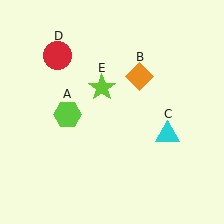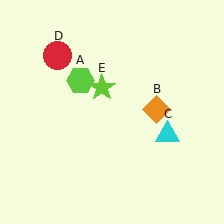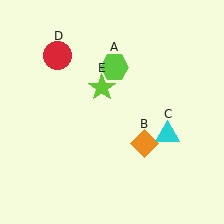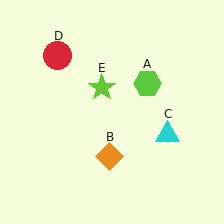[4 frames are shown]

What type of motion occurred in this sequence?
The lime hexagon (object A), orange diamond (object B) rotated clockwise around the center of the scene.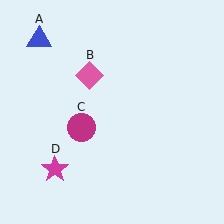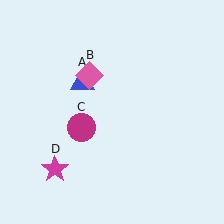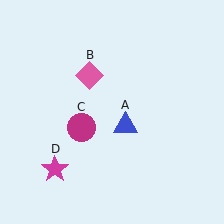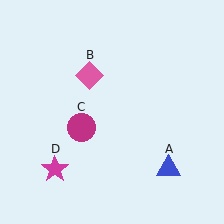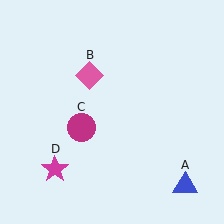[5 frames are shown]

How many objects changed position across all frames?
1 object changed position: blue triangle (object A).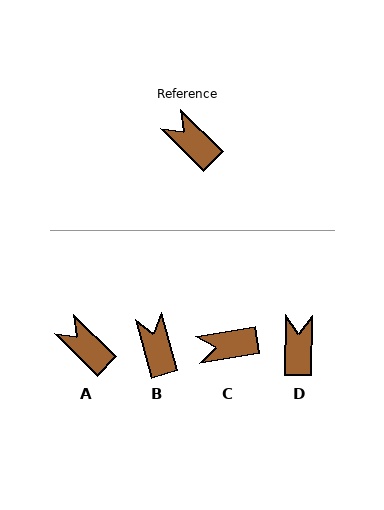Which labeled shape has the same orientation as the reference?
A.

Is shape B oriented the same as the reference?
No, it is off by about 29 degrees.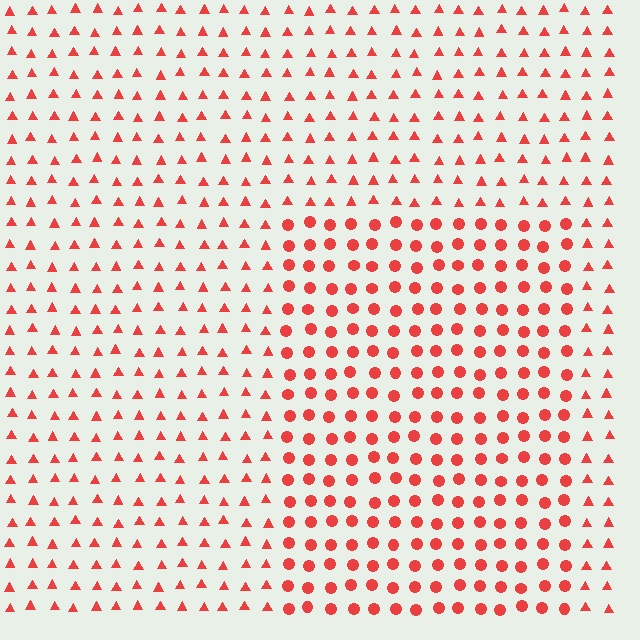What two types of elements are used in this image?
The image uses circles inside the rectangle region and triangles outside it.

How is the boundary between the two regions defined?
The boundary is defined by a change in element shape: circles inside vs. triangles outside. All elements share the same color and spacing.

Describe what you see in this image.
The image is filled with small red elements arranged in a uniform grid. A rectangle-shaped region contains circles, while the surrounding area contains triangles. The boundary is defined purely by the change in element shape.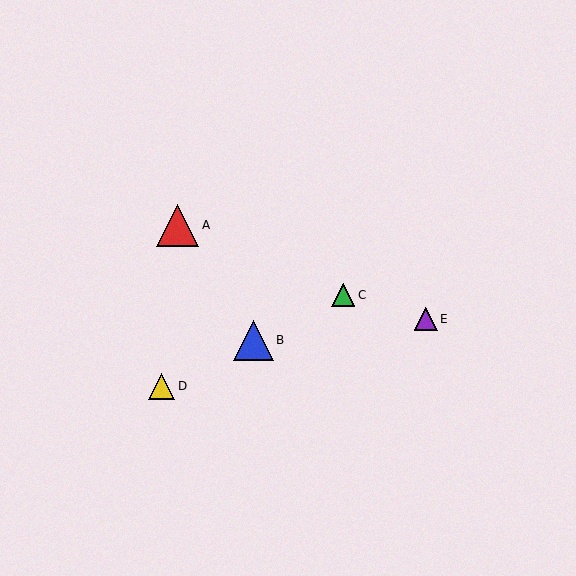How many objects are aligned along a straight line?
3 objects (B, C, D) are aligned along a straight line.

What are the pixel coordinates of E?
Object E is at (426, 319).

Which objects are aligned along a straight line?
Objects B, C, D are aligned along a straight line.